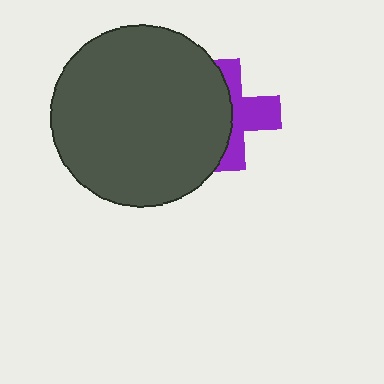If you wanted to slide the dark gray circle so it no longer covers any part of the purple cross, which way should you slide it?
Slide it left — that is the most direct way to separate the two shapes.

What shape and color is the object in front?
The object in front is a dark gray circle.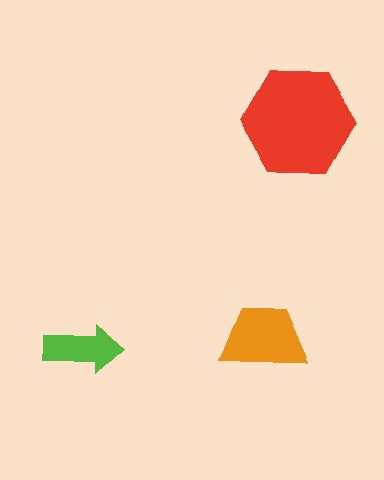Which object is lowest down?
The lime arrow is bottommost.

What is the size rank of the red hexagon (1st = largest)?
1st.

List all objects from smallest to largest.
The lime arrow, the orange trapezoid, the red hexagon.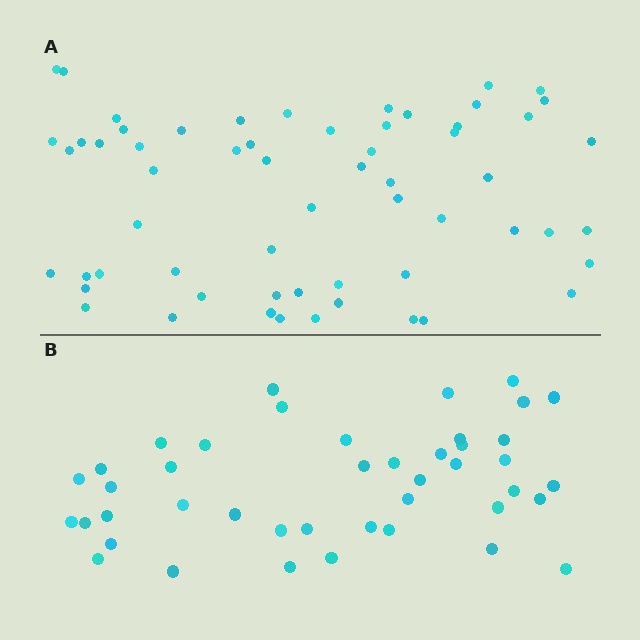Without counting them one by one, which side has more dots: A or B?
Region A (the top region) has more dots.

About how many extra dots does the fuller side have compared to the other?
Region A has approximately 15 more dots than region B.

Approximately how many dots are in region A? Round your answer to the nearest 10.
About 60 dots.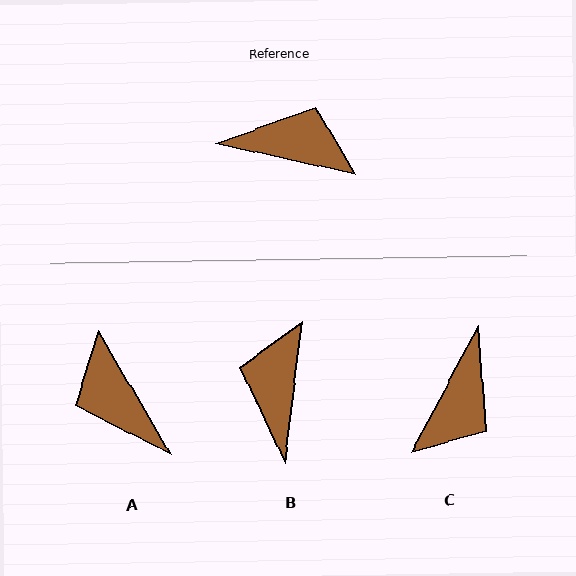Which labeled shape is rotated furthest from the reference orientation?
A, about 133 degrees away.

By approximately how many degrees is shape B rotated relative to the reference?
Approximately 96 degrees counter-clockwise.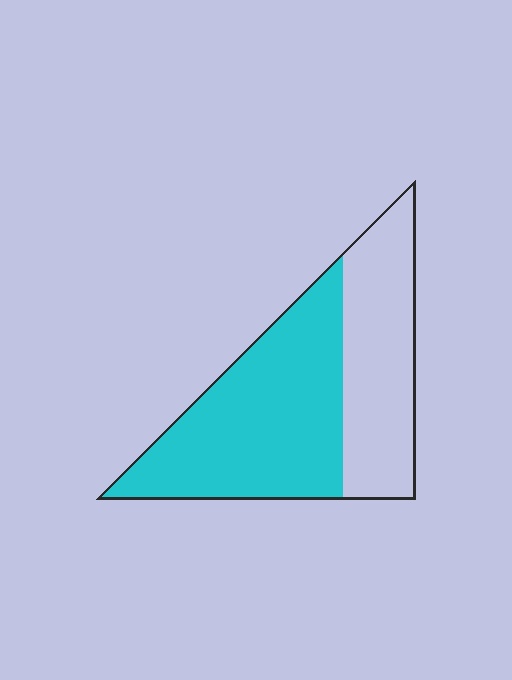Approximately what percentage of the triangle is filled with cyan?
Approximately 60%.